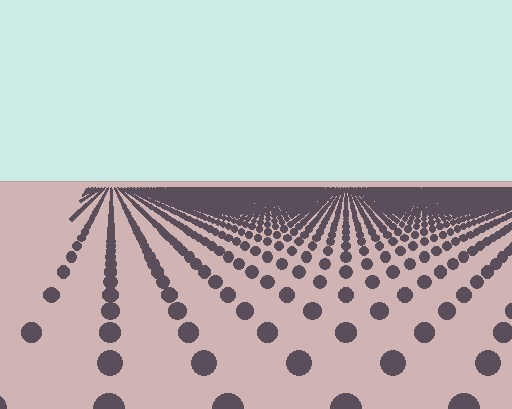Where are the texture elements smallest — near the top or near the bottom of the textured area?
Near the top.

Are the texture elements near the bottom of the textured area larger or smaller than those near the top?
Larger. Near the bottom, elements are closer to the viewer and appear at a bigger on-screen size.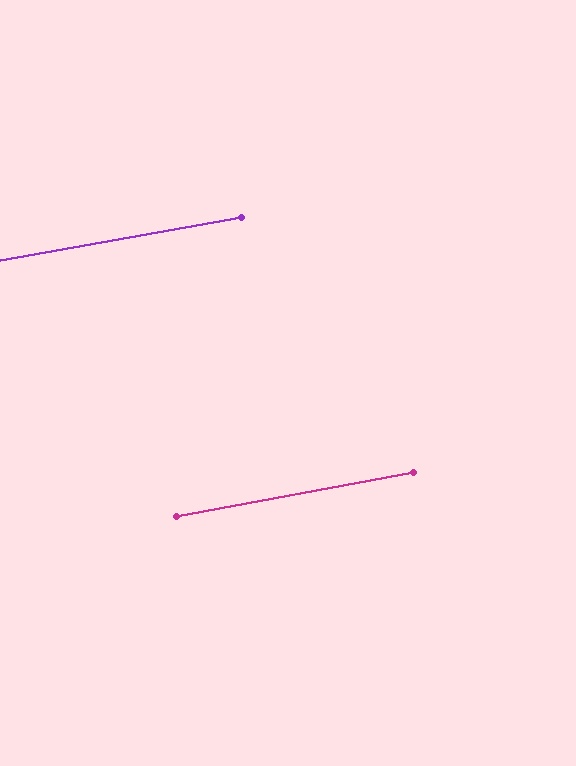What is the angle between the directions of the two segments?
Approximately 0 degrees.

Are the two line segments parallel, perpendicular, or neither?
Parallel — their directions differ by only 0.2°.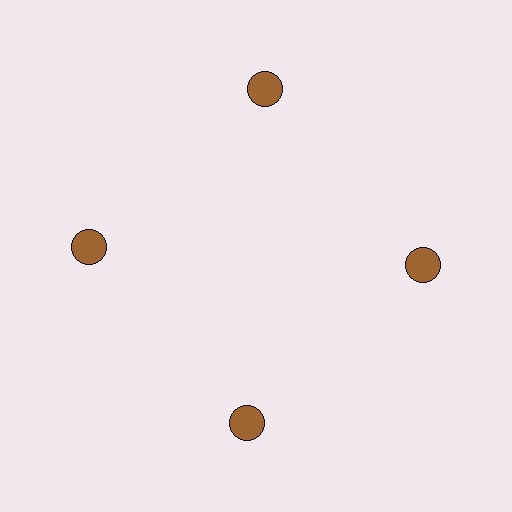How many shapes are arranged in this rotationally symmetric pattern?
There are 4 shapes, arranged in 4 groups of 1.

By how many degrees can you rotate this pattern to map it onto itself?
The pattern maps onto itself every 90 degrees of rotation.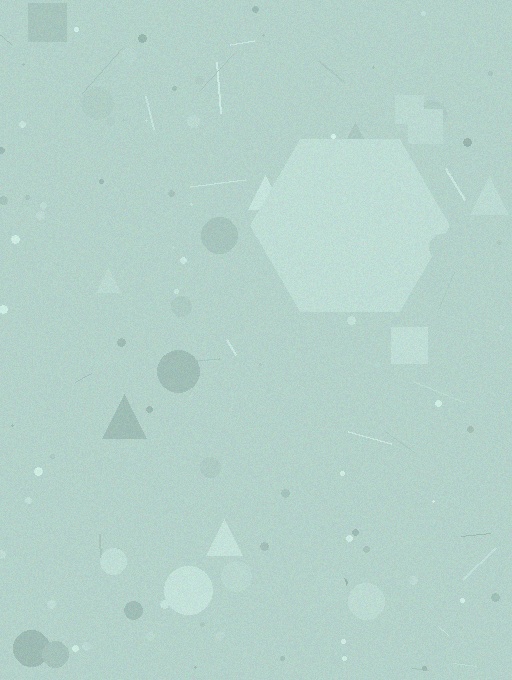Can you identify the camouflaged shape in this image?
The camouflaged shape is a hexagon.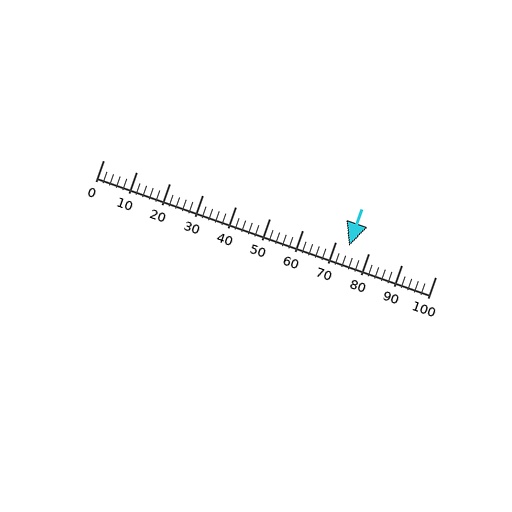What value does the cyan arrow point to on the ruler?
The cyan arrow points to approximately 74.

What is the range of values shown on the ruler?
The ruler shows values from 0 to 100.